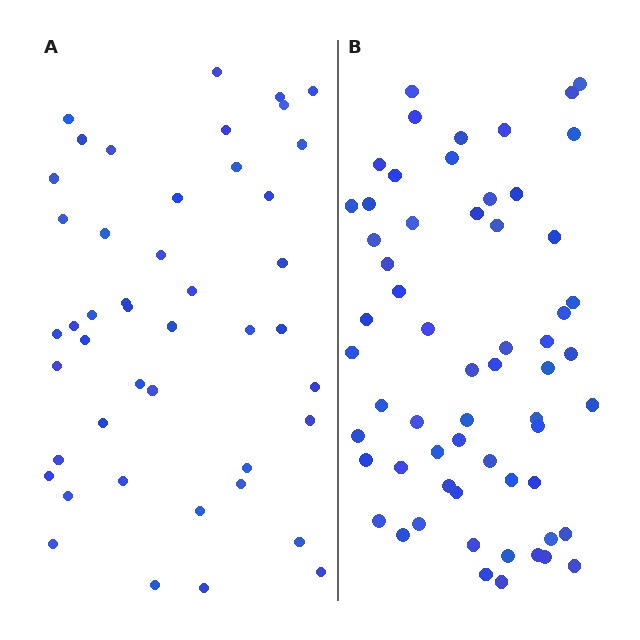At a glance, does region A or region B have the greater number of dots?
Region B (the right region) has more dots.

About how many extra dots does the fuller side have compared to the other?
Region B has approximately 15 more dots than region A.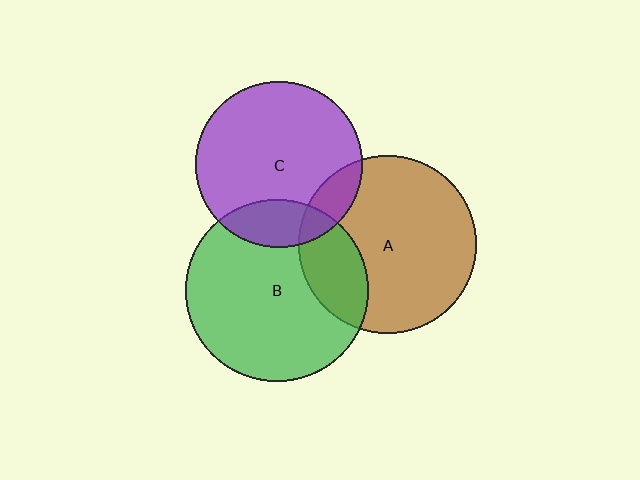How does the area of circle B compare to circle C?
Approximately 1.2 times.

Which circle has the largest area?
Circle B (green).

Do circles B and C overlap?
Yes.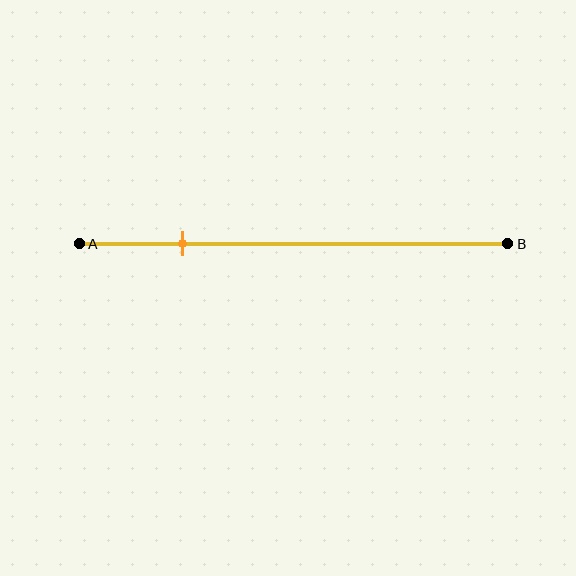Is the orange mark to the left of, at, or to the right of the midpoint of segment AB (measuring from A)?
The orange mark is to the left of the midpoint of segment AB.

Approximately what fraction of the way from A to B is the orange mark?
The orange mark is approximately 25% of the way from A to B.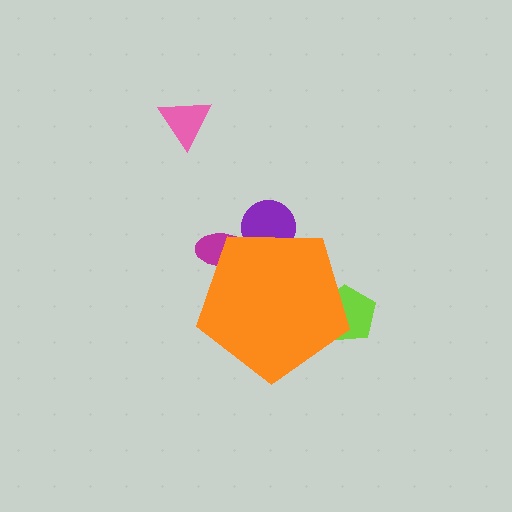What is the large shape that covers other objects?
An orange pentagon.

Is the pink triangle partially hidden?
No, the pink triangle is fully visible.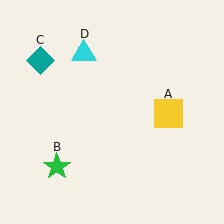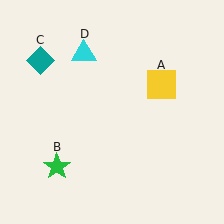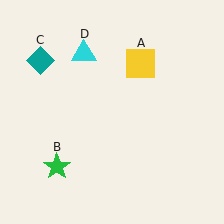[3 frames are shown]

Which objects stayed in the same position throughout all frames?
Green star (object B) and teal diamond (object C) and cyan triangle (object D) remained stationary.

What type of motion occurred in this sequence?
The yellow square (object A) rotated counterclockwise around the center of the scene.